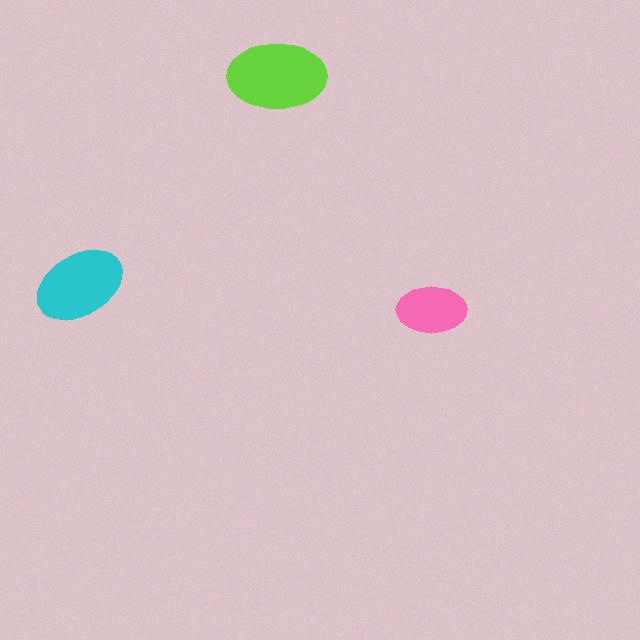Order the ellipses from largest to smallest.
the lime one, the cyan one, the pink one.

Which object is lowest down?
The pink ellipse is bottommost.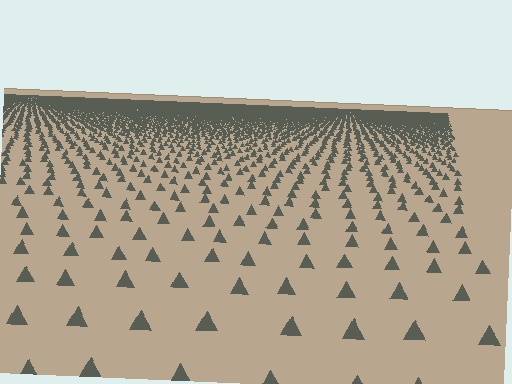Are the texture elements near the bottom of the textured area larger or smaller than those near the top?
Larger. Near the bottom, elements are closer to the viewer and appear at a bigger on-screen size.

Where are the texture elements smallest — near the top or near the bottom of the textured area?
Near the top.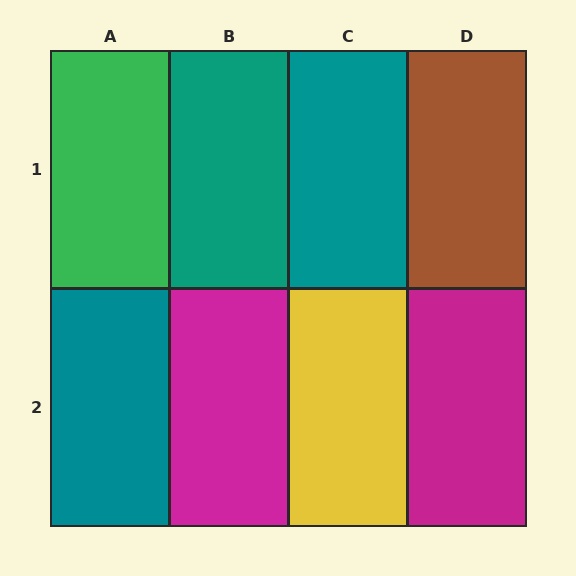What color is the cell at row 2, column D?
Magenta.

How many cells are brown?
1 cell is brown.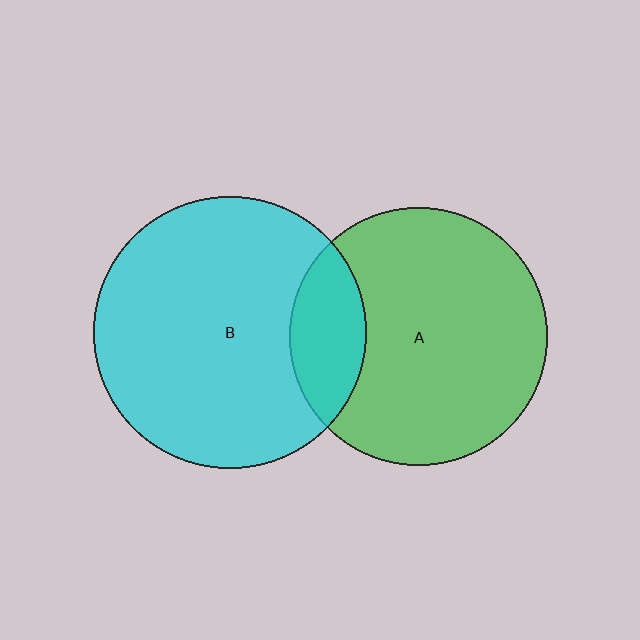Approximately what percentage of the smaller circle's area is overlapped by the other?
Approximately 20%.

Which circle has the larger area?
Circle B (cyan).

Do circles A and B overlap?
Yes.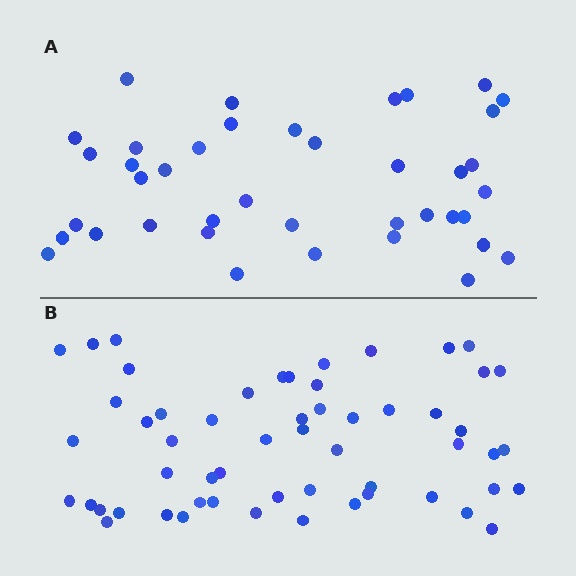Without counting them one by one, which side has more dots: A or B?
Region B (the bottom region) has more dots.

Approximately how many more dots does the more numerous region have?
Region B has approximately 15 more dots than region A.